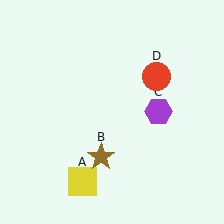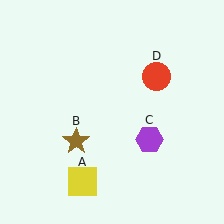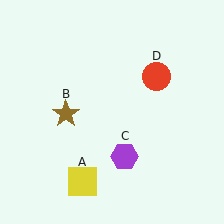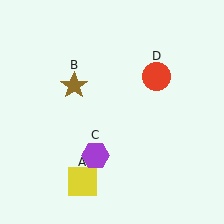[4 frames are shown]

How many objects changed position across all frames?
2 objects changed position: brown star (object B), purple hexagon (object C).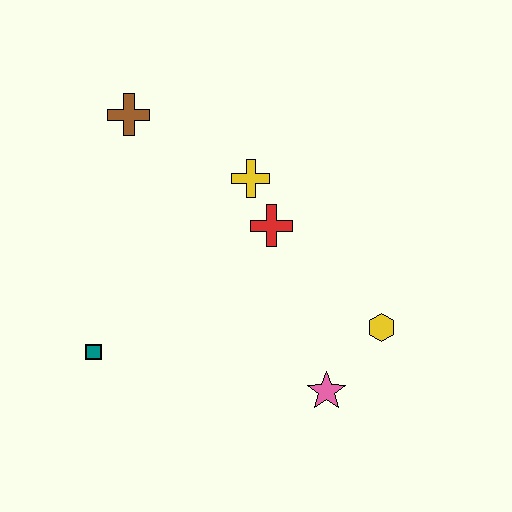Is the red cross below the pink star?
No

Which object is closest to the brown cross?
The yellow cross is closest to the brown cross.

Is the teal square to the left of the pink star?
Yes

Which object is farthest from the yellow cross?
The teal square is farthest from the yellow cross.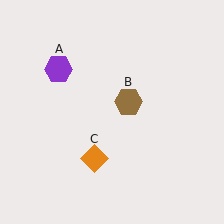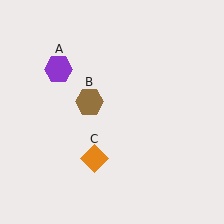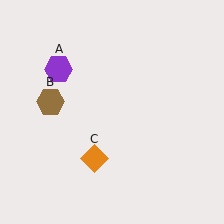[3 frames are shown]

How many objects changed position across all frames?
1 object changed position: brown hexagon (object B).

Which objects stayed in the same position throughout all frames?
Purple hexagon (object A) and orange diamond (object C) remained stationary.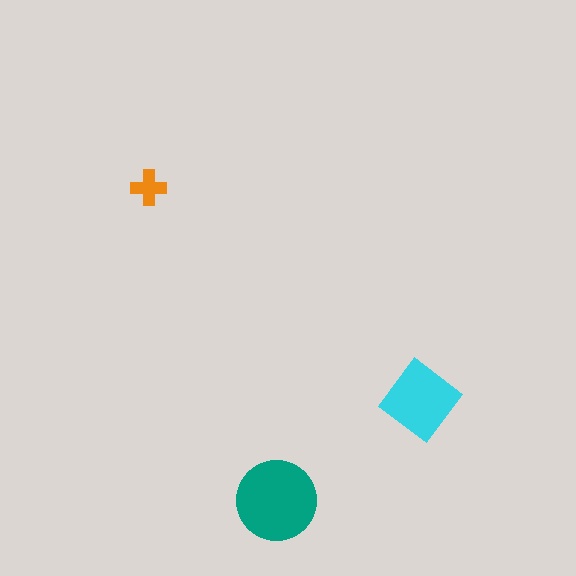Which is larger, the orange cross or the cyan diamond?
The cyan diamond.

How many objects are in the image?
There are 3 objects in the image.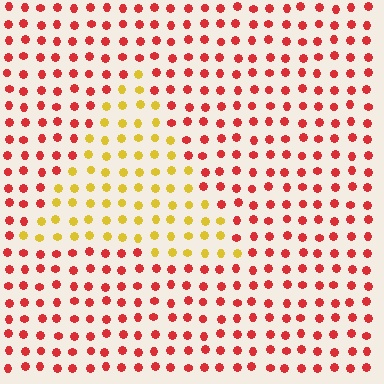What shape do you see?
I see a triangle.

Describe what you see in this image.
The image is filled with small red elements in a uniform arrangement. A triangle-shaped region is visible where the elements are tinted to a slightly different hue, forming a subtle color boundary.